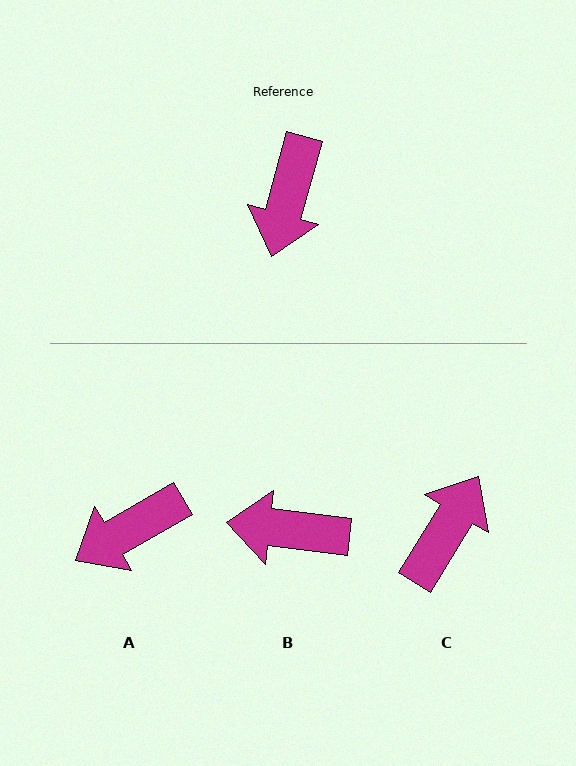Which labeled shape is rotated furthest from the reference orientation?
C, about 164 degrees away.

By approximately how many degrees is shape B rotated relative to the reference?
Approximately 81 degrees clockwise.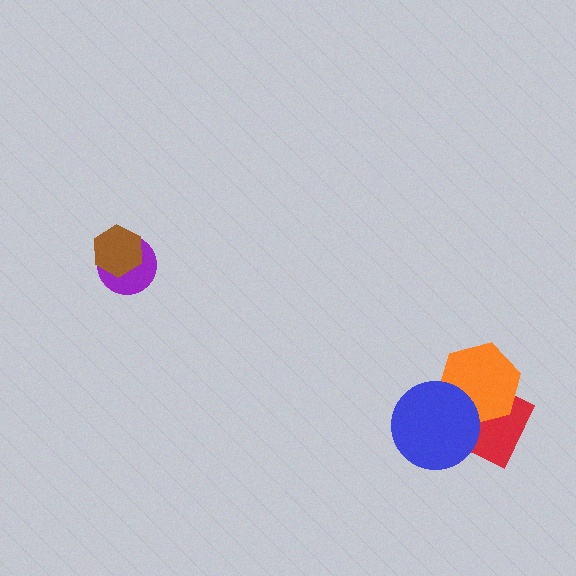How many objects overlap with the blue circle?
2 objects overlap with the blue circle.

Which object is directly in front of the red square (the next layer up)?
The orange hexagon is directly in front of the red square.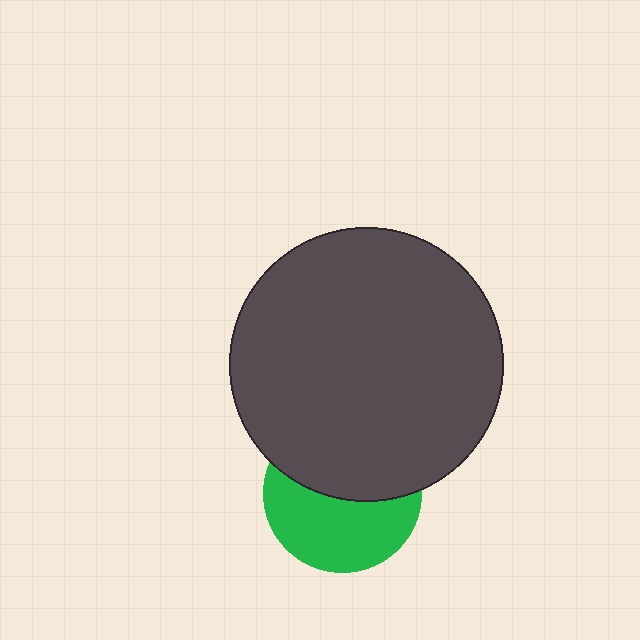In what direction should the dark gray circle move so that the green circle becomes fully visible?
The dark gray circle should move up. That is the shortest direction to clear the overlap and leave the green circle fully visible.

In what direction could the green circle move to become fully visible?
The green circle could move down. That would shift it out from behind the dark gray circle entirely.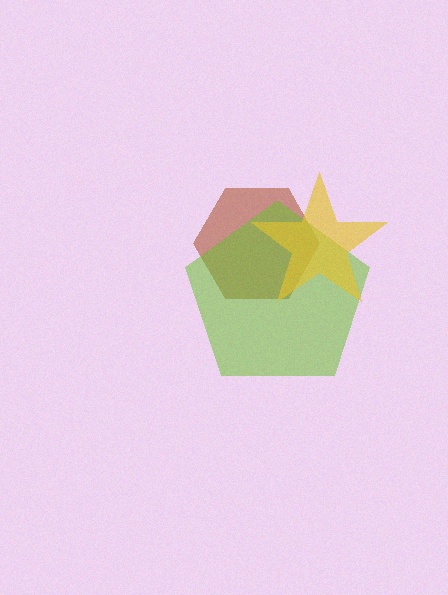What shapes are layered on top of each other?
The layered shapes are: a brown hexagon, a lime pentagon, a yellow star.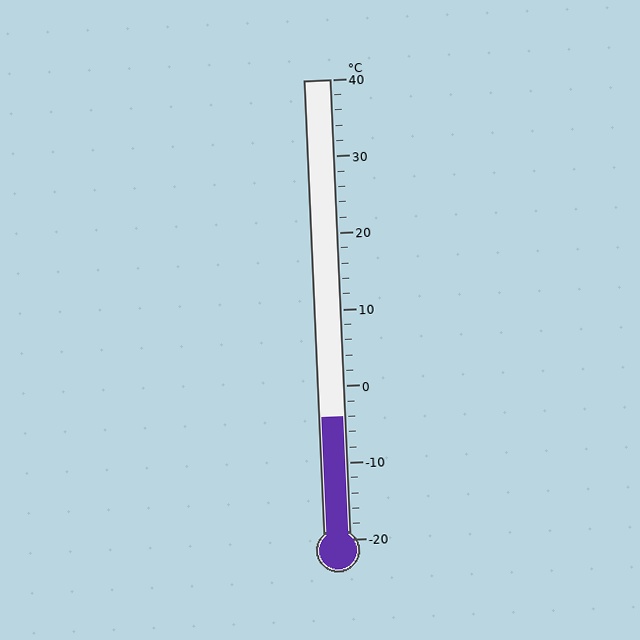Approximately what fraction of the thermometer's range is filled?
The thermometer is filled to approximately 25% of its range.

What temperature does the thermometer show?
The thermometer shows approximately -4°C.